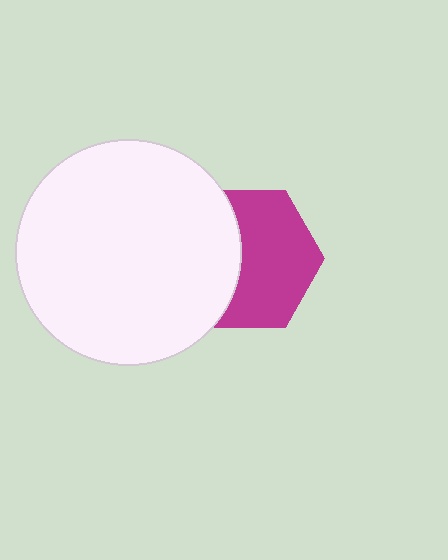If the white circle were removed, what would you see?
You would see the complete magenta hexagon.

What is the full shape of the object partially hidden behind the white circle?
The partially hidden object is a magenta hexagon.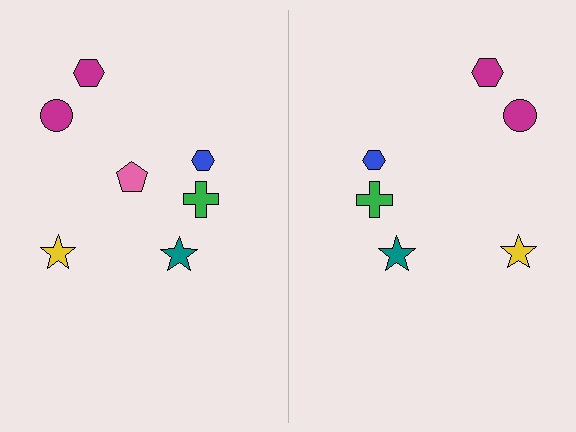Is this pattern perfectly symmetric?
No, the pattern is not perfectly symmetric. A pink pentagon is missing from the right side.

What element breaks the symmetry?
A pink pentagon is missing from the right side.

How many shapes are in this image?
There are 13 shapes in this image.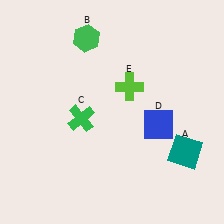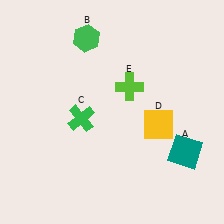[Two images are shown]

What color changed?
The square (D) changed from blue in Image 1 to yellow in Image 2.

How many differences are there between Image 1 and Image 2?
There is 1 difference between the two images.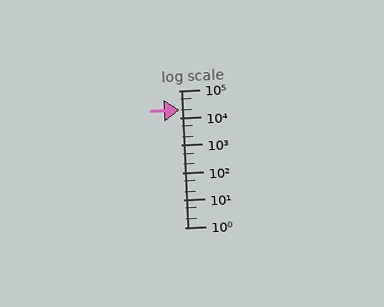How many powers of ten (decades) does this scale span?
The scale spans 5 decades, from 1 to 100000.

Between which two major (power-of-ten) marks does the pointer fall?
The pointer is between 10000 and 100000.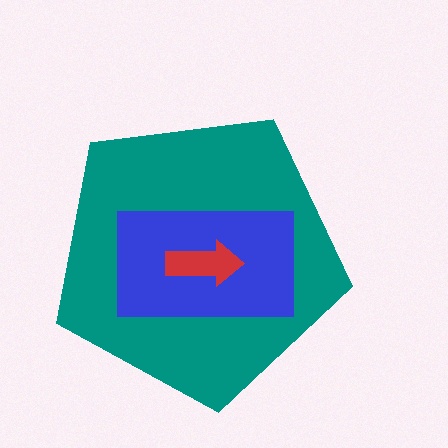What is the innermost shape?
The red arrow.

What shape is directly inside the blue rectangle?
The red arrow.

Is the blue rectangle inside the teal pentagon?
Yes.